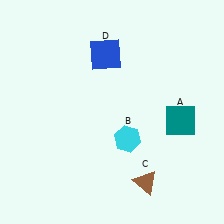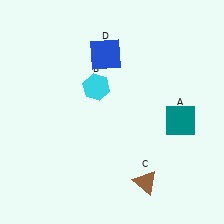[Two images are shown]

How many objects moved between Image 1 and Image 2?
1 object moved between the two images.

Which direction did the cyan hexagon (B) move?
The cyan hexagon (B) moved up.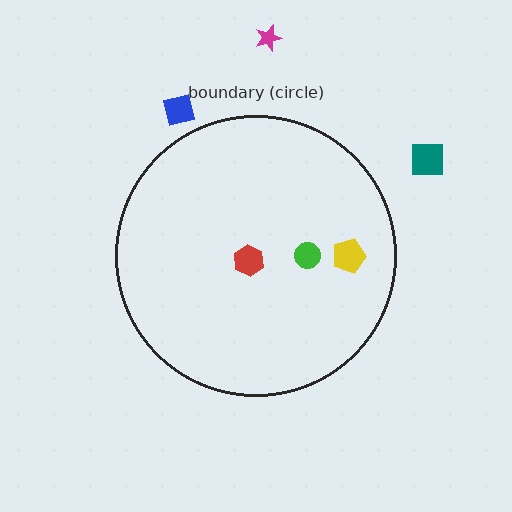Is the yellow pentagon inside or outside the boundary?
Inside.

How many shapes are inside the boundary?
3 inside, 3 outside.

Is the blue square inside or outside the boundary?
Outside.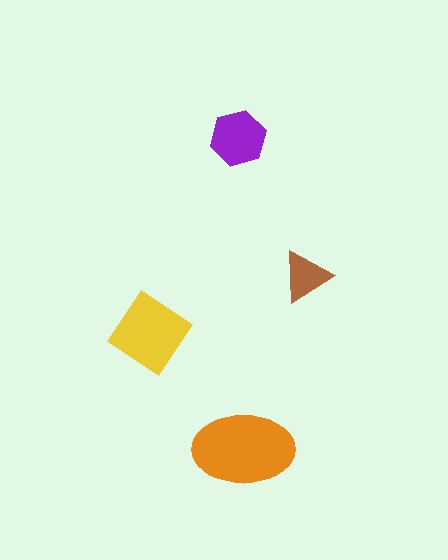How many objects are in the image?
There are 4 objects in the image.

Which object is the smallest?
The brown triangle.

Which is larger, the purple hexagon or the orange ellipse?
The orange ellipse.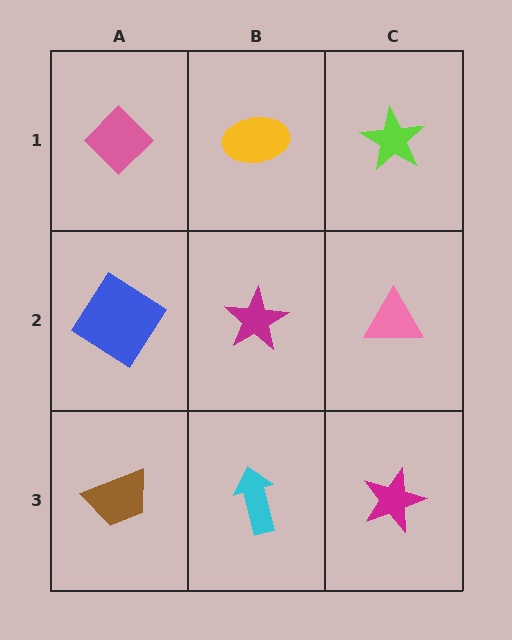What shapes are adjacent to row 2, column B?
A yellow ellipse (row 1, column B), a cyan arrow (row 3, column B), a blue diamond (row 2, column A), a pink triangle (row 2, column C).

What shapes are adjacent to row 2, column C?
A lime star (row 1, column C), a magenta star (row 3, column C), a magenta star (row 2, column B).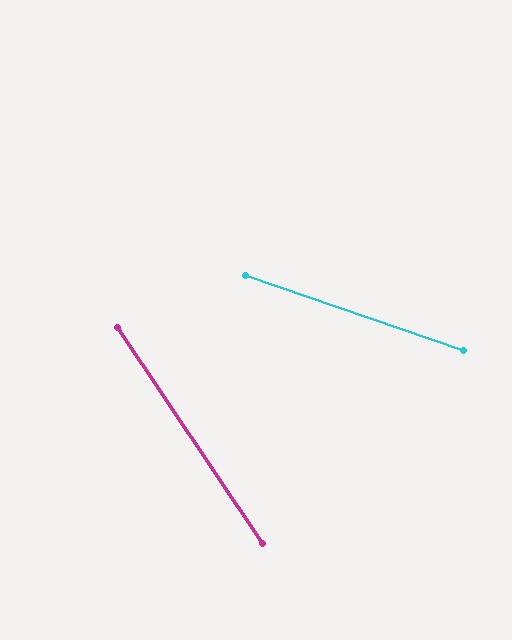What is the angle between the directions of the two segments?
Approximately 37 degrees.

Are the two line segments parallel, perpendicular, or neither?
Neither parallel nor perpendicular — they differ by about 37°.